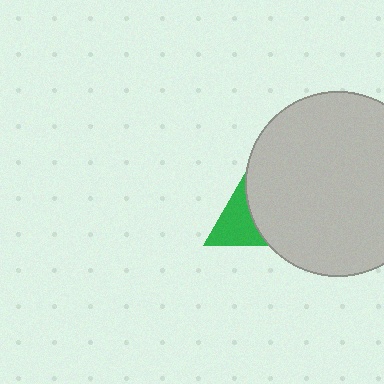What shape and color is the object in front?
The object in front is a light gray circle.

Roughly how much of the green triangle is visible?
A small part of it is visible (roughly 36%).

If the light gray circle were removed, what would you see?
You would see the complete green triangle.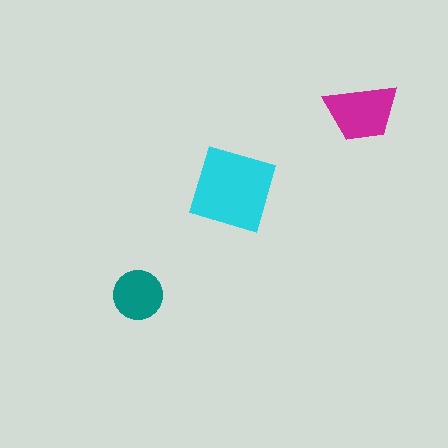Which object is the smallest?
The teal circle.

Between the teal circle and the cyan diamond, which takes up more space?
The cyan diamond.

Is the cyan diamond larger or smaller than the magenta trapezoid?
Larger.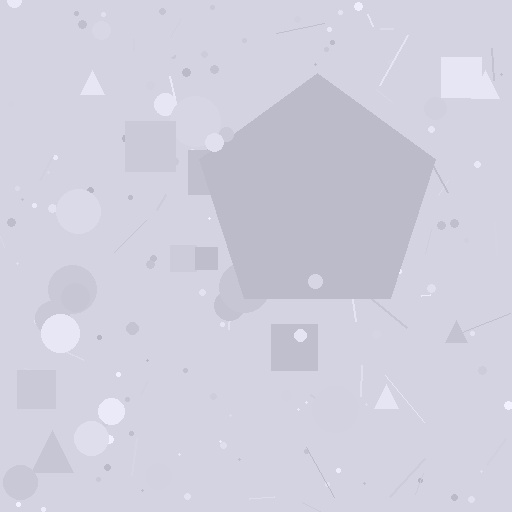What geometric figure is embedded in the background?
A pentagon is embedded in the background.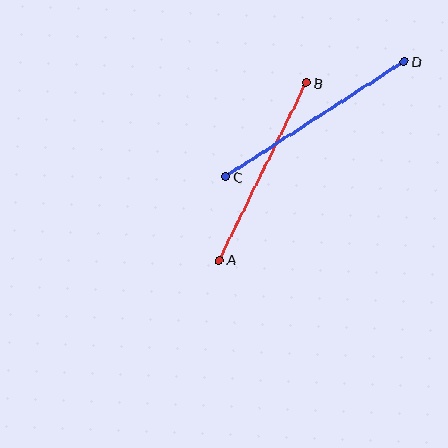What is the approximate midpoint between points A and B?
The midpoint is at approximately (263, 171) pixels.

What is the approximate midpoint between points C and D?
The midpoint is at approximately (315, 119) pixels.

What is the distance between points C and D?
The distance is approximately 212 pixels.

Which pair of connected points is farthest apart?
Points C and D are farthest apart.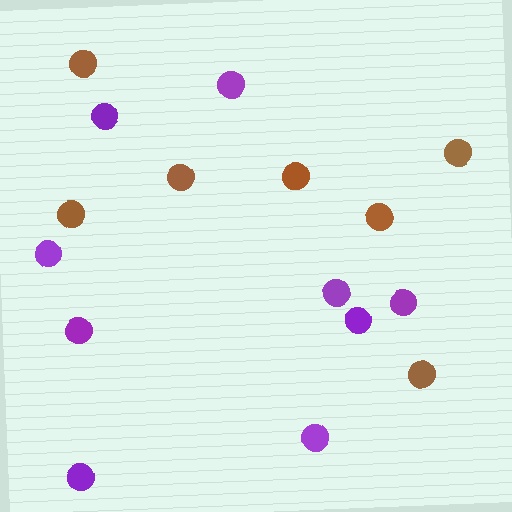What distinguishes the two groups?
There are 2 groups: one group of purple circles (9) and one group of brown circles (7).